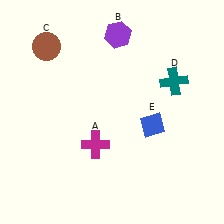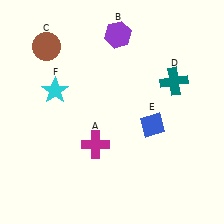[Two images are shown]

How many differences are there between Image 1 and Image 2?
There is 1 difference between the two images.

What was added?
A cyan star (F) was added in Image 2.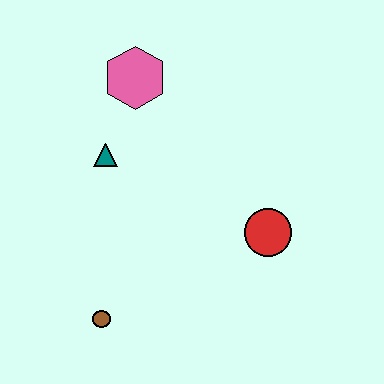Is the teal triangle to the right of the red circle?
No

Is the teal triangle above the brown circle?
Yes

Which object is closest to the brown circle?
The teal triangle is closest to the brown circle.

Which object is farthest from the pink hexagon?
The brown circle is farthest from the pink hexagon.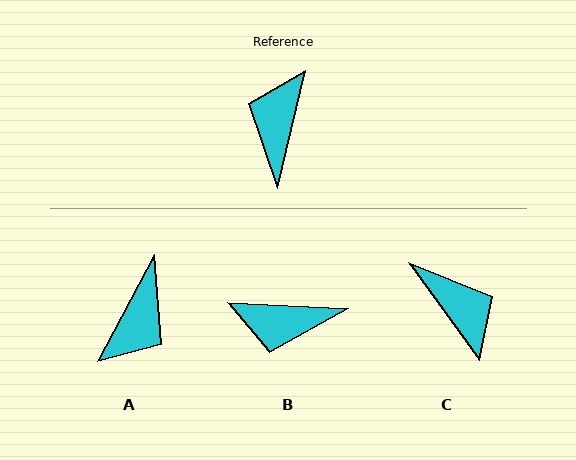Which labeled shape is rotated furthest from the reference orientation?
A, about 165 degrees away.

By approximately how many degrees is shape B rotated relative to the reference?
Approximately 100 degrees counter-clockwise.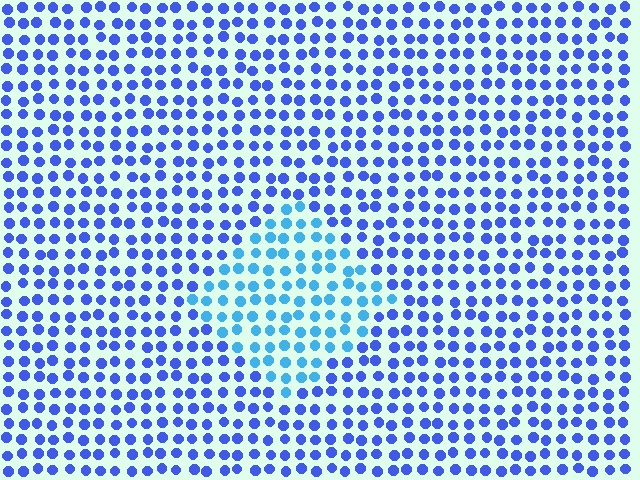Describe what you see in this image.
The image is filled with small blue elements in a uniform arrangement. A diamond-shaped region is visible where the elements are tinted to a slightly different hue, forming a subtle color boundary.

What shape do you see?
I see a diamond.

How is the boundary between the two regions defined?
The boundary is defined purely by a slight shift in hue (about 32 degrees). Spacing, size, and orientation are identical on both sides.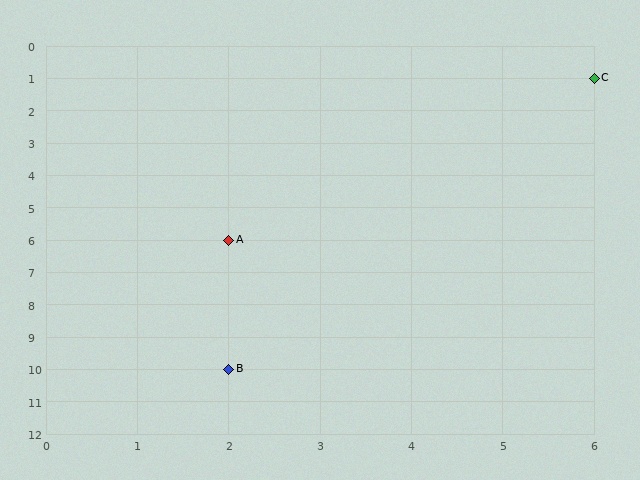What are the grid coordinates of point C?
Point C is at grid coordinates (6, 1).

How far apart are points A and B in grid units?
Points A and B are 4 rows apart.